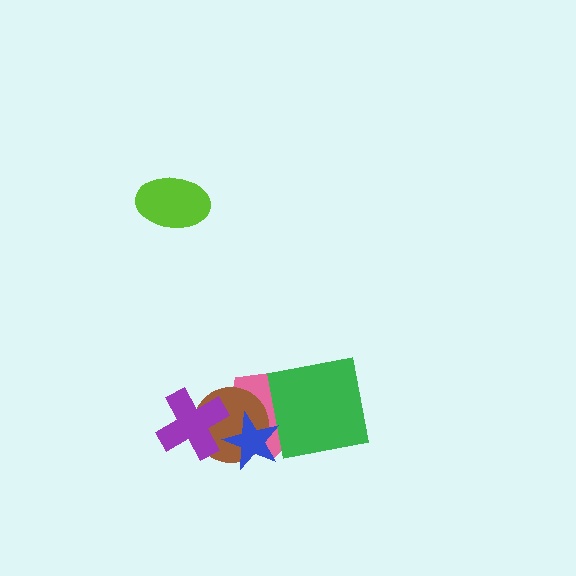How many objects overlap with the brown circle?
3 objects overlap with the brown circle.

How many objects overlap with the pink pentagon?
3 objects overlap with the pink pentagon.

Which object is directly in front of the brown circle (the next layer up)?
The purple cross is directly in front of the brown circle.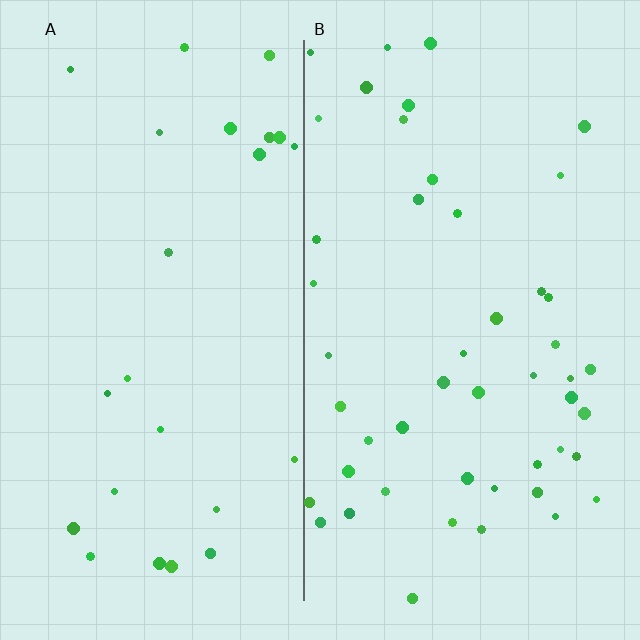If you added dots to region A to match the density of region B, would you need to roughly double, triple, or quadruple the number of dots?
Approximately double.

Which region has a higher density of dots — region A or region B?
B (the right).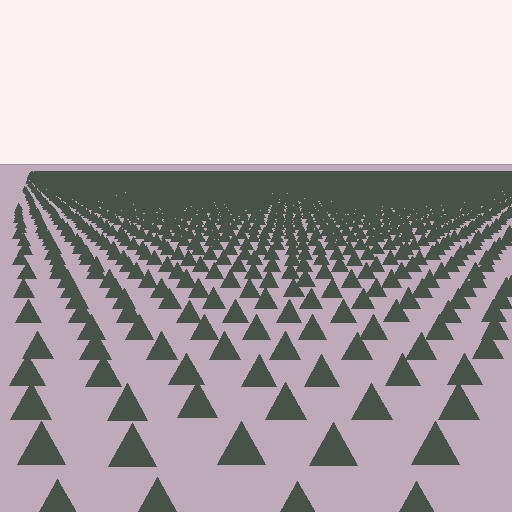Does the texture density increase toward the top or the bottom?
Density increases toward the top.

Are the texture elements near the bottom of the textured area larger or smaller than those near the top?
Larger. Near the bottom, elements are closer to the viewer and appear at a bigger on-screen size.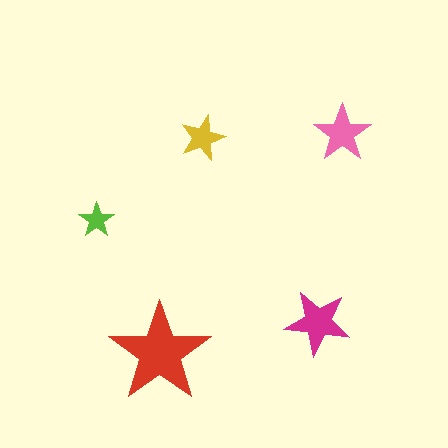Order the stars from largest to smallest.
the red one, the magenta one, the pink one, the yellow one, the lime one.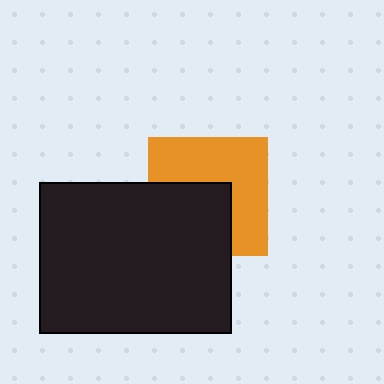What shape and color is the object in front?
The object in front is a black rectangle.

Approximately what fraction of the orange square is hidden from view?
Roughly 44% of the orange square is hidden behind the black rectangle.